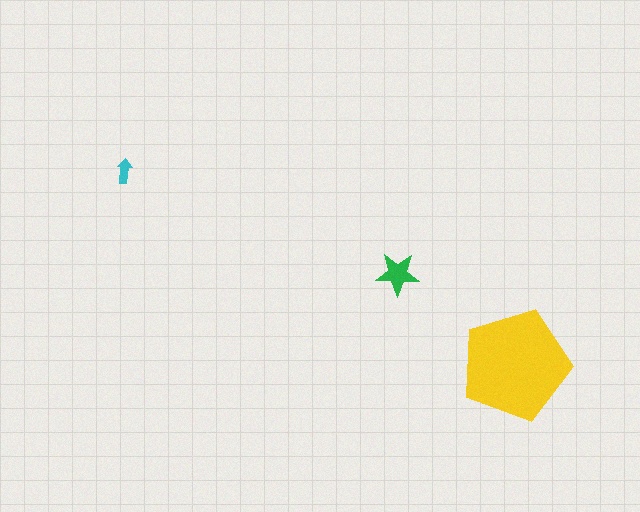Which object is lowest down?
The yellow pentagon is bottommost.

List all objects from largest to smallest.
The yellow pentagon, the green star, the cyan arrow.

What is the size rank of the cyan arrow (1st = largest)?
3rd.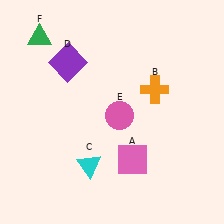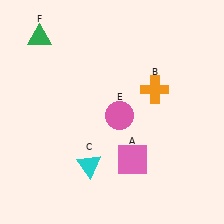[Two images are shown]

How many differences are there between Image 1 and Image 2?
There is 1 difference between the two images.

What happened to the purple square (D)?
The purple square (D) was removed in Image 2. It was in the top-left area of Image 1.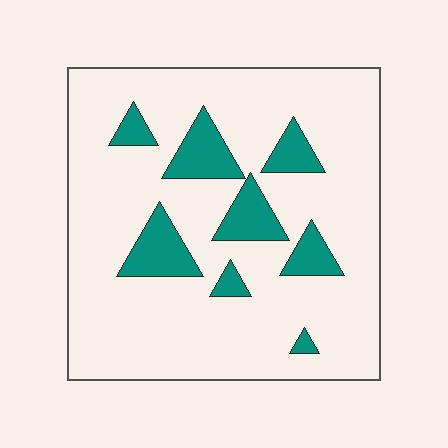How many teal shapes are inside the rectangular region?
8.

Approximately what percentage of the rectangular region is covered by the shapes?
Approximately 15%.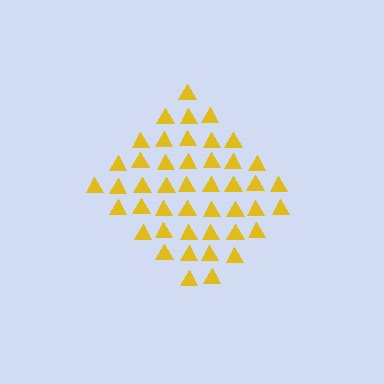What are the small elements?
The small elements are triangles.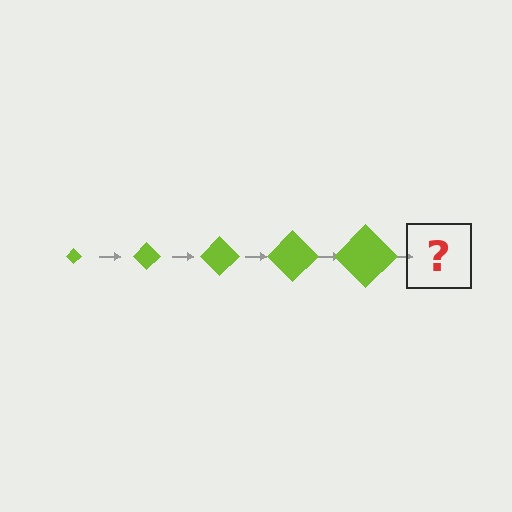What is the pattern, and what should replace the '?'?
The pattern is that the diamond gets progressively larger each step. The '?' should be a lime diamond, larger than the previous one.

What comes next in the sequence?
The next element should be a lime diamond, larger than the previous one.